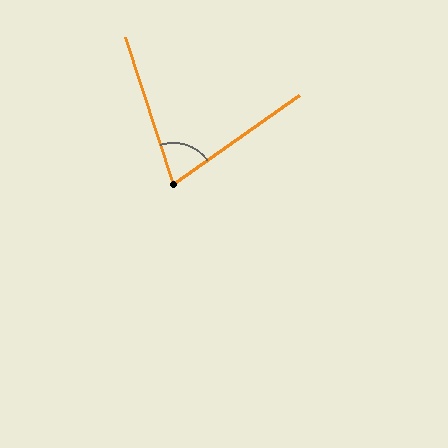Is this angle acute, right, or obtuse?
It is acute.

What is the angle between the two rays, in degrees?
Approximately 73 degrees.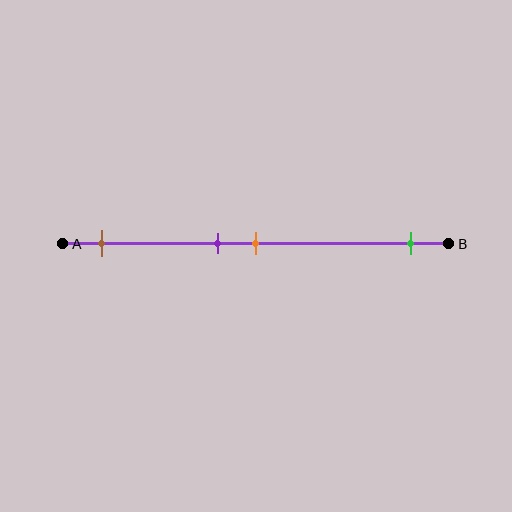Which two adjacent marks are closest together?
The purple and orange marks are the closest adjacent pair.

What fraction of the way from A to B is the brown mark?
The brown mark is approximately 10% (0.1) of the way from A to B.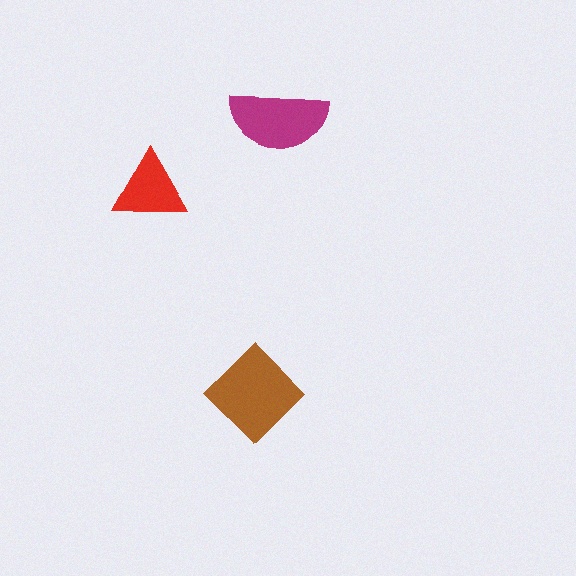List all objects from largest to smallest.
The brown diamond, the magenta semicircle, the red triangle.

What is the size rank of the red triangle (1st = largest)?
3rd.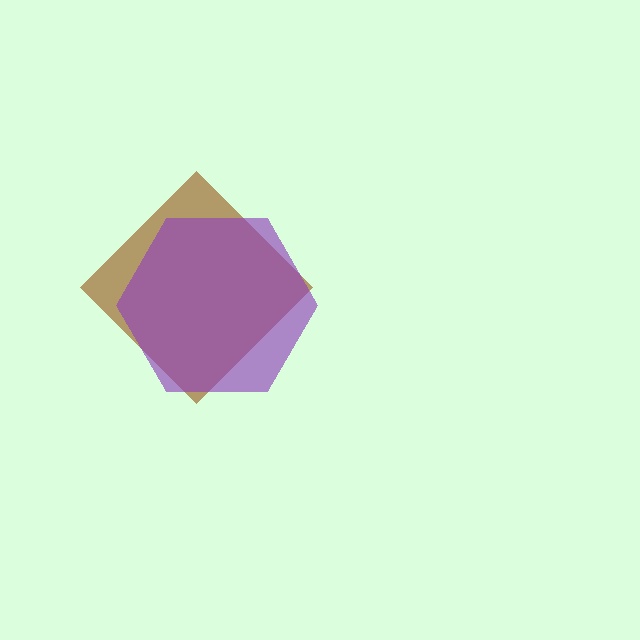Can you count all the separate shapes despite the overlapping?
Yes, there are 2 separate shapes.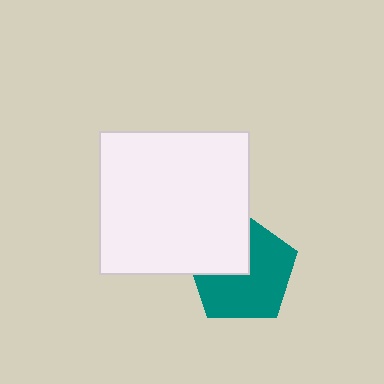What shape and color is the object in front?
The object in front is a white rectangle.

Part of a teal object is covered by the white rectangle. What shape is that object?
It is a pentagon.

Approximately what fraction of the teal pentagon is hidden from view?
Roughly 35% of the teal pentagon is hidden behind the white rectangle.